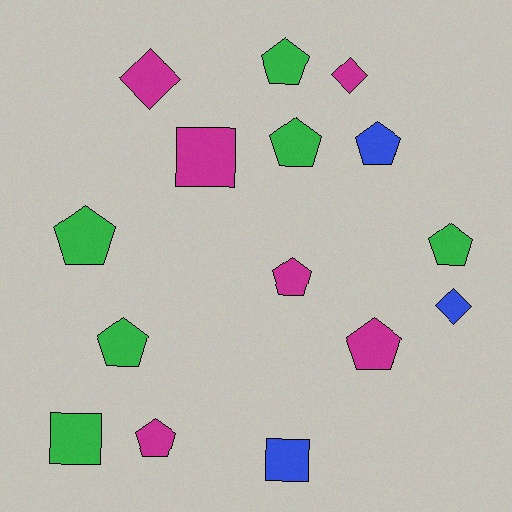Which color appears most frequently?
Green, with 6 objects.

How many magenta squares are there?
There is 1 magenta square.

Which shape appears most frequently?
Pentagon, with 9 objects.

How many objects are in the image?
There are 15 objects.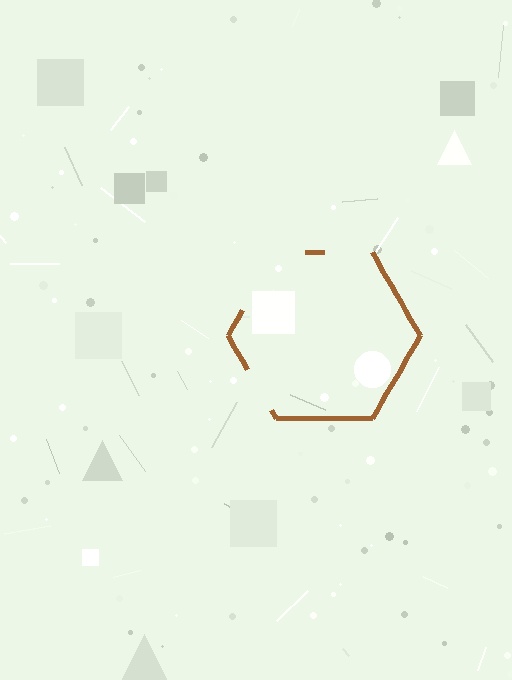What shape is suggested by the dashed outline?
The dashed outline suggests a hexagon.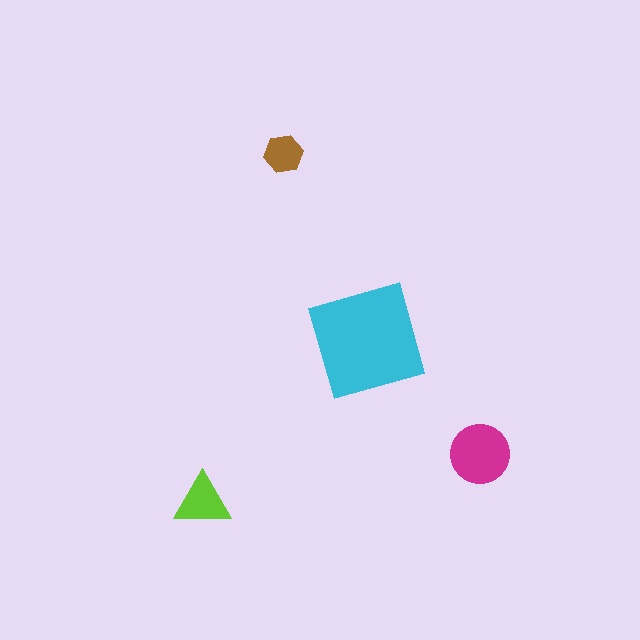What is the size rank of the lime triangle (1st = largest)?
3rd.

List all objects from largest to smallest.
The cyan square, the magenta circle, the lime triangle, the brown hexagon.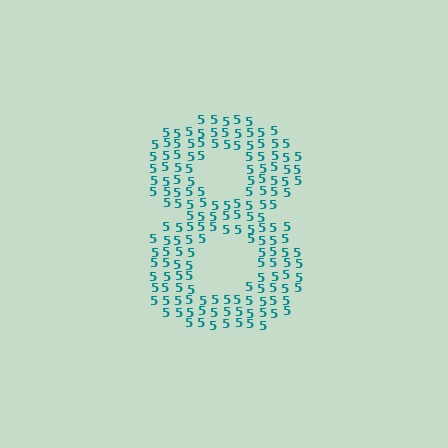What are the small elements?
The small elements are digit 5's.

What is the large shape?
The large shape is the digit 8.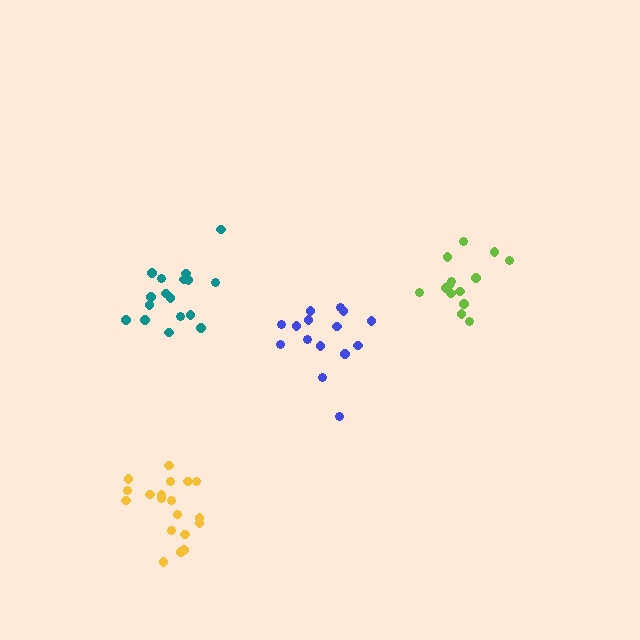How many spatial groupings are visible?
There are 4 spatial groupings.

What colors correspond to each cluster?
The clusters are colored: yellow, blue, lime, teal.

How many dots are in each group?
Group 1: 19 dots, Group 2: 15 dots, Group 3: 14 dots, Group 4: 17 dots (65 total).